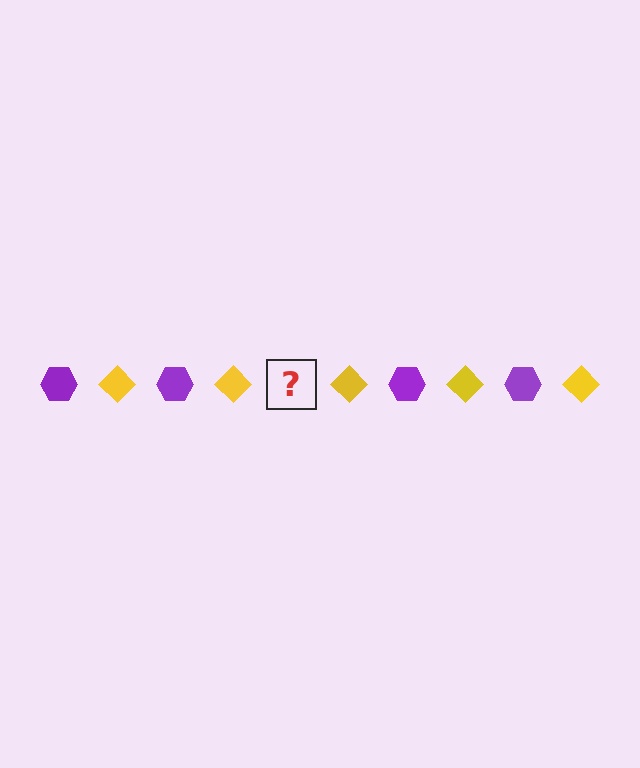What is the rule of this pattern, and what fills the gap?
The rule is that the pattern alternates between purple hexagon and yellow diamond. The gap should be filled with a purple hexagon.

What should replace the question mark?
The question mark should be replaced with a purple hexagon.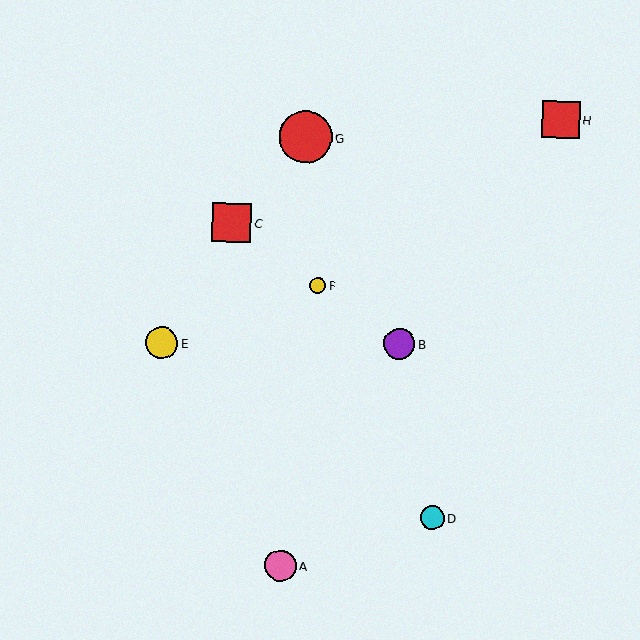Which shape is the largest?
The red circle (labeled G) is the largest.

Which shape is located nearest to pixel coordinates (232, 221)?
The red square (labeled C) at (231, 223) is nearest to that location.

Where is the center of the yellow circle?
The center of the yellow circle is at (318, 285).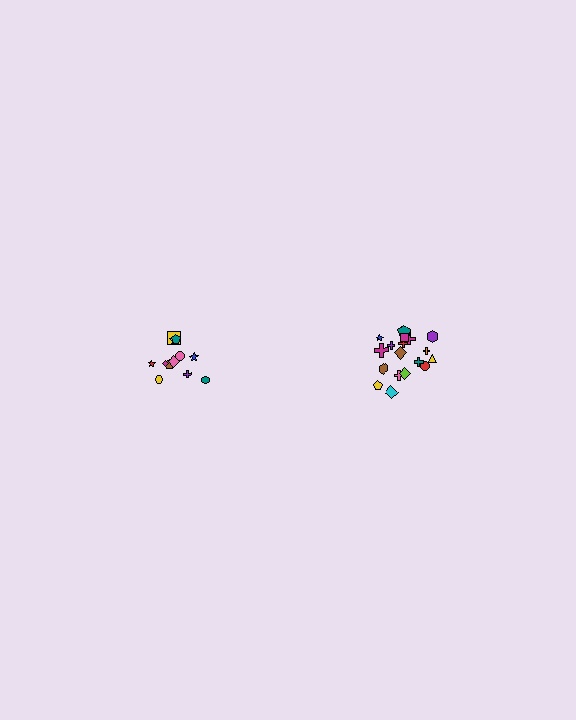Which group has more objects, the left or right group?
The right group.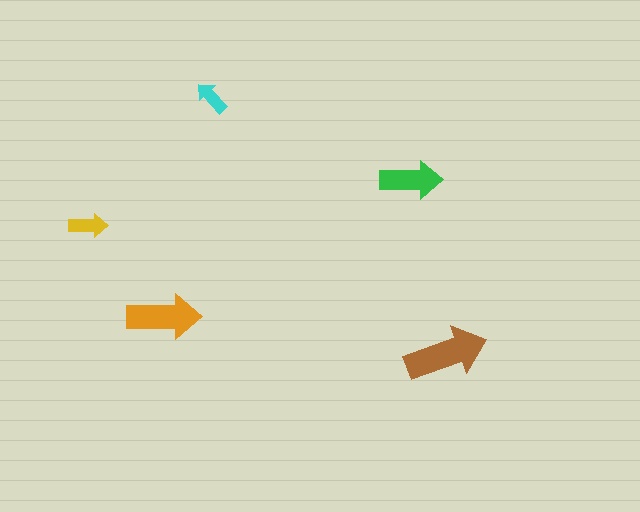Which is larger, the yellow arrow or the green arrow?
The green one.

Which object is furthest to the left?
The yellow arrow is leftmost.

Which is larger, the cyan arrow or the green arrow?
The green one.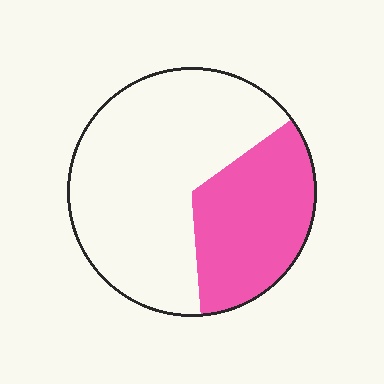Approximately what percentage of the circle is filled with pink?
Approximately 35%.